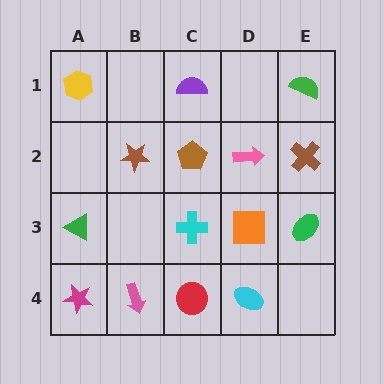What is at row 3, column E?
A green ellipse.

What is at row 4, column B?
A pink arrow.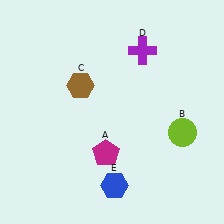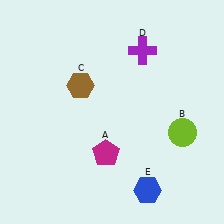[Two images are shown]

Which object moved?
The blue hexagon (E) moved right.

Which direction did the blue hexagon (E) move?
The blue hexagon (E) moved right.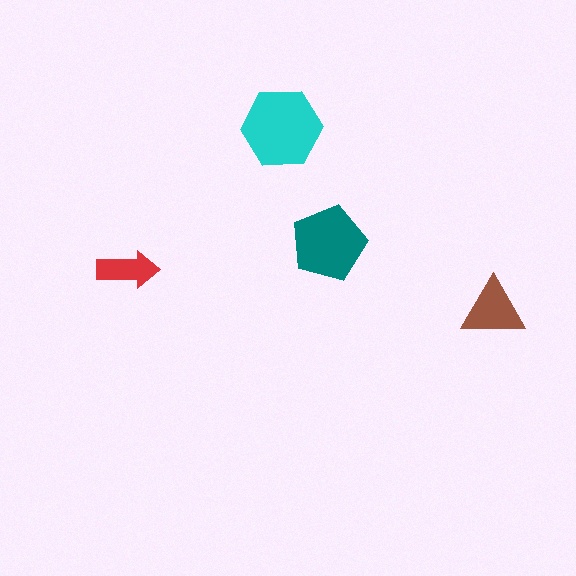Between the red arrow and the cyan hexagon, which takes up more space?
The cyan hexagon.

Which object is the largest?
The cyan hexagon.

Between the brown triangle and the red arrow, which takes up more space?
The brown triangle.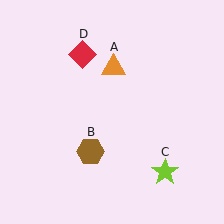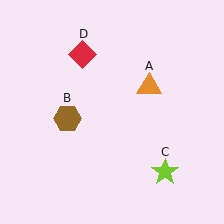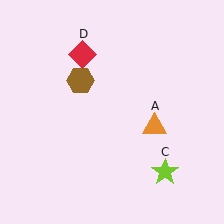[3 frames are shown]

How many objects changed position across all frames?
2 objects changed position: orange triangle (object A), brown hexagon (object B).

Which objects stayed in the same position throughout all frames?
Lime star (object C) and red diamond (object D) remained stationary.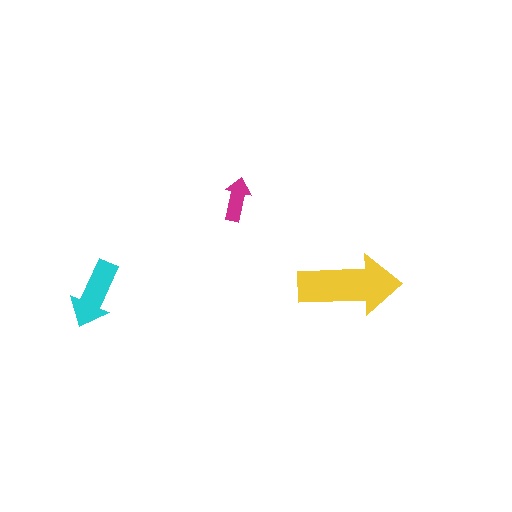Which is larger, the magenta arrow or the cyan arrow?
The cyan one.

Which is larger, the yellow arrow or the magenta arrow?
The yellow one.